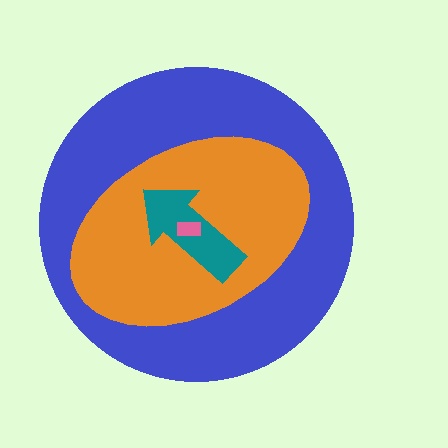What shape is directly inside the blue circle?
The orange ellipse.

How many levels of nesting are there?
4.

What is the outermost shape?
The blue circle.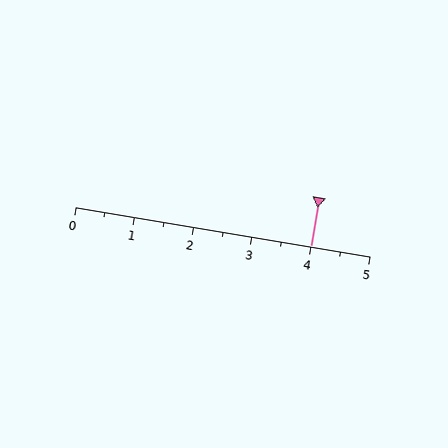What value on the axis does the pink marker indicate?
The marker indicates approximately 4.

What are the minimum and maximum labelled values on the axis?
The axis runs from 0 to 5.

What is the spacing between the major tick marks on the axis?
The major ticks are spaced 1 apart.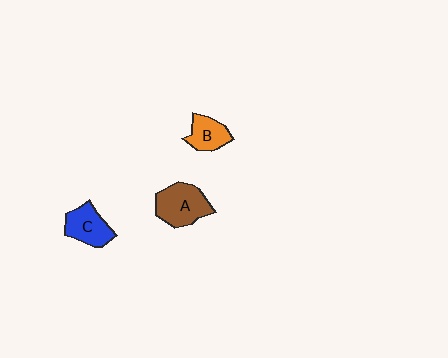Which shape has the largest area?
Shape A (brown).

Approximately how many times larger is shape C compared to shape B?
Approximately 1.2 times.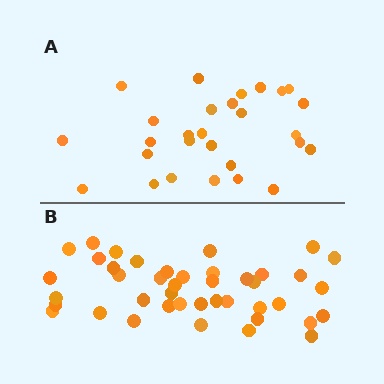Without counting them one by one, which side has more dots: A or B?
Region B (the bottom region) has more dots.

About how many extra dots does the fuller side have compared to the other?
Region B has approximately 15 more dots than region A.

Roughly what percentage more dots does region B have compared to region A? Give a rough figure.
About 50% more.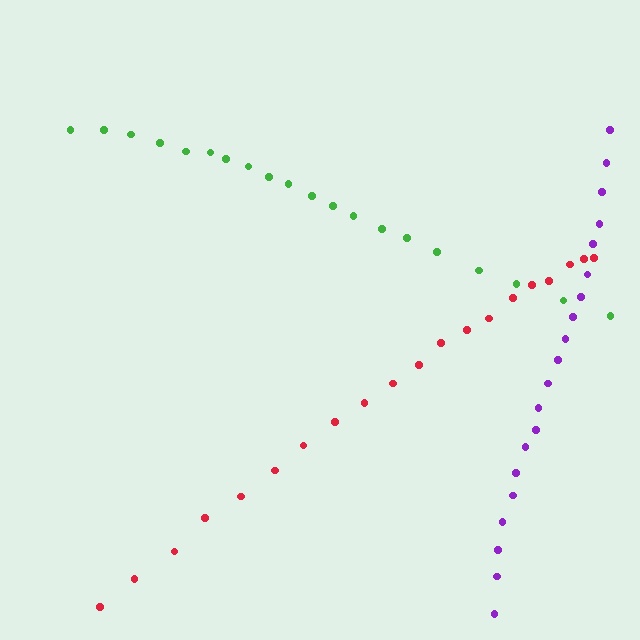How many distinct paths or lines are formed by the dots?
There are 3 distinct paths.